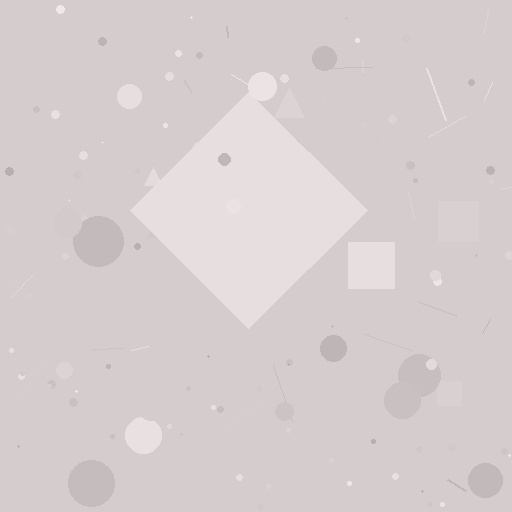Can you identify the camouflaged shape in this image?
The camouflaged shape is a diamond.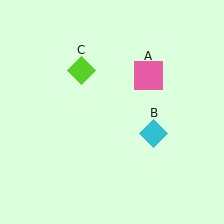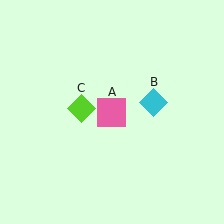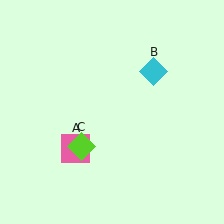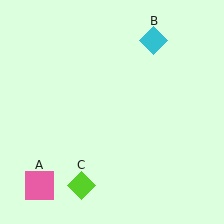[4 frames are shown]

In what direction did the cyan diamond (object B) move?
The cyan diamond (object B) moved up.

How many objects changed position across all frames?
3 objects changed position: pink square (object A), cyan diamond (object B), lime diamond (object C).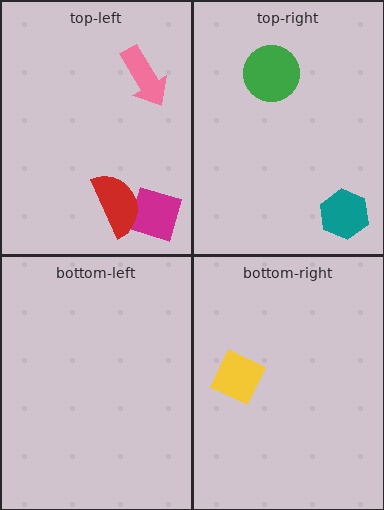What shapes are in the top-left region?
The magenta square, the pink arrow, the red semicircle.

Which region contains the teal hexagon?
The top-right region.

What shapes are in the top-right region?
The green circle, the teal hexagon.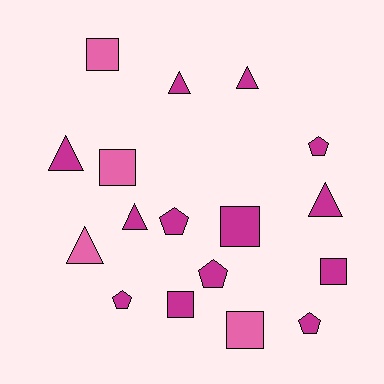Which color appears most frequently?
Magenta, with 13 objects.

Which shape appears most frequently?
Triangle, with 6 objects.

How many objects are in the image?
There are 17 objects.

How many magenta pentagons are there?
There are 5 magenta pentagons.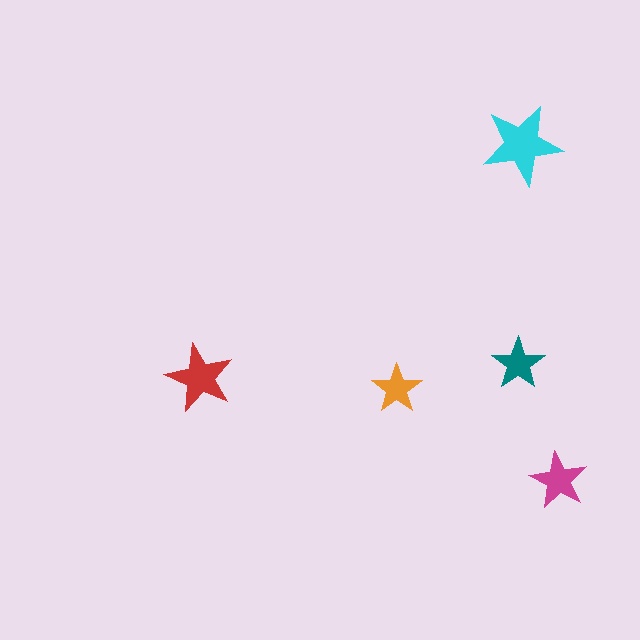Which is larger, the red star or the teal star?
The red one.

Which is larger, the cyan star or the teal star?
The cyan one.